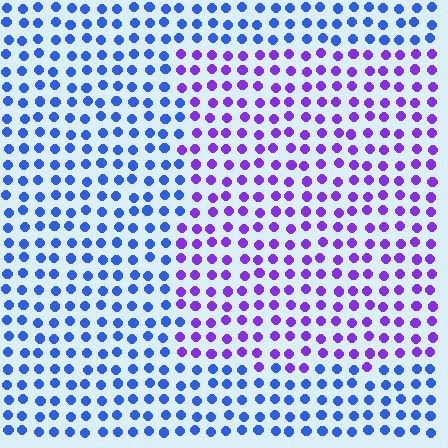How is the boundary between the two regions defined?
The boundary is defined purely by a slight shift in hue (about 47 degrees). Spacing, size, and orientation are identical on both sides.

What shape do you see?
I see a rectangle.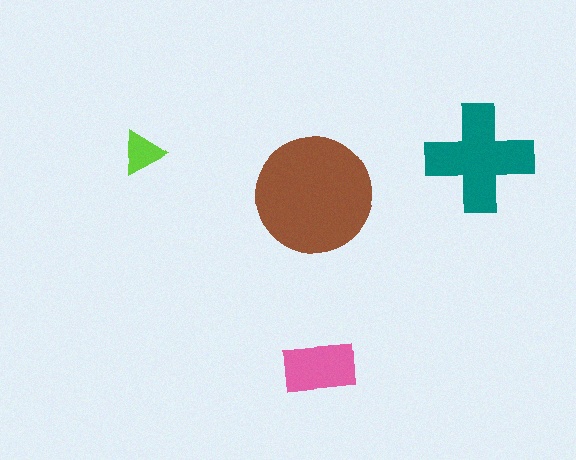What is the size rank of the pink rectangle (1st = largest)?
3rd.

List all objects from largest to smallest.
The brown circle, the teal cross, the pink rectangle, the lime triangle.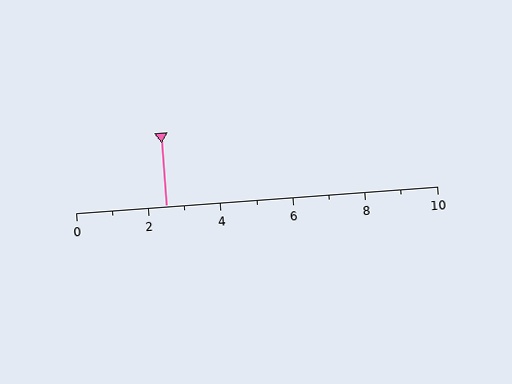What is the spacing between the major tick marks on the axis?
The major ticks are spaced 2 apart.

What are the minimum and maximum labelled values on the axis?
The axis runs from 0 to 10.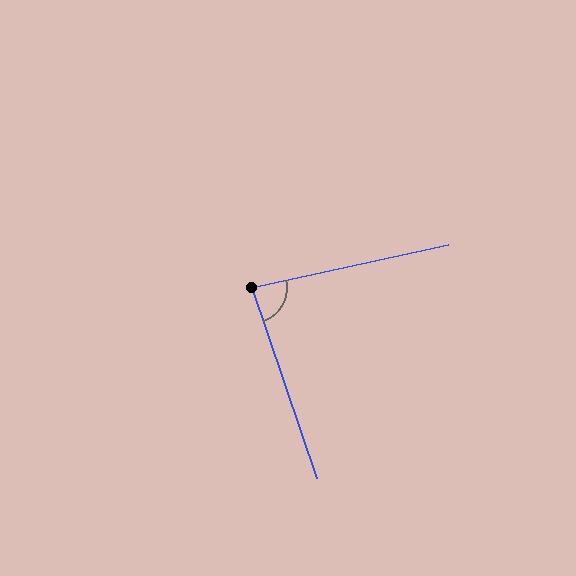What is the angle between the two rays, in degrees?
Approximately 84 degrees.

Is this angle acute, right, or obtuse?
It is acute.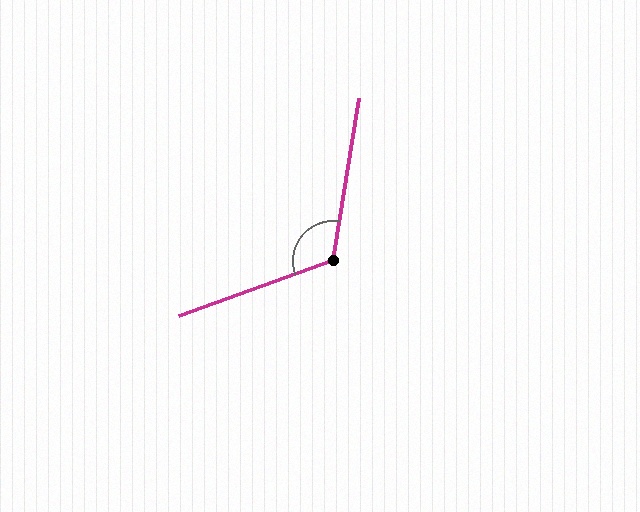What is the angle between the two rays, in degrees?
Approximately 119 degrees.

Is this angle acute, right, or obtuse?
It is obtuse.